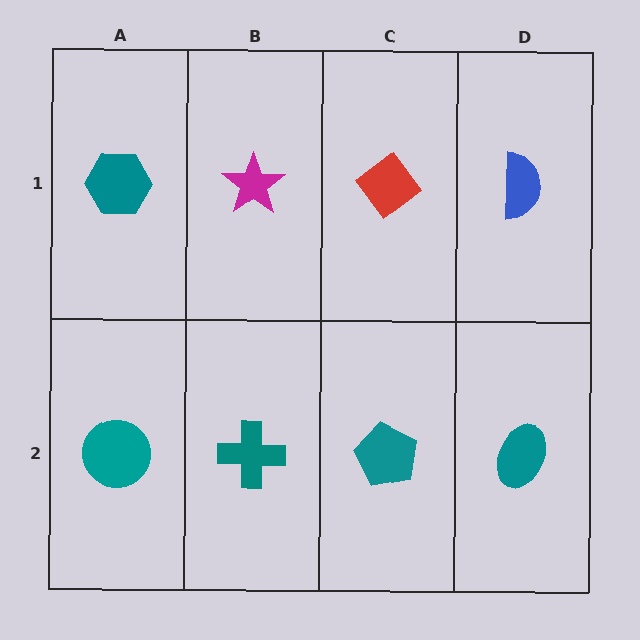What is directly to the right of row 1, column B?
A red diamond.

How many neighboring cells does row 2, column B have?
3.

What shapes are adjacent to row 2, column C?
A red diamond (row 1, column C), a teal cross (row 2, column B), a teal ellipse (row 2, column D).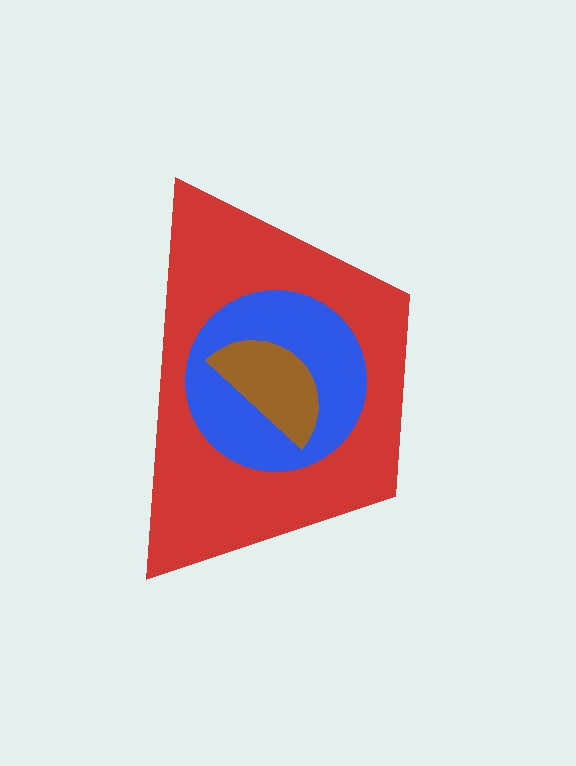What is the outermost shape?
The red trapezoid.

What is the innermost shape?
The brown semicircle.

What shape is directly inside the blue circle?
The brown semicircle.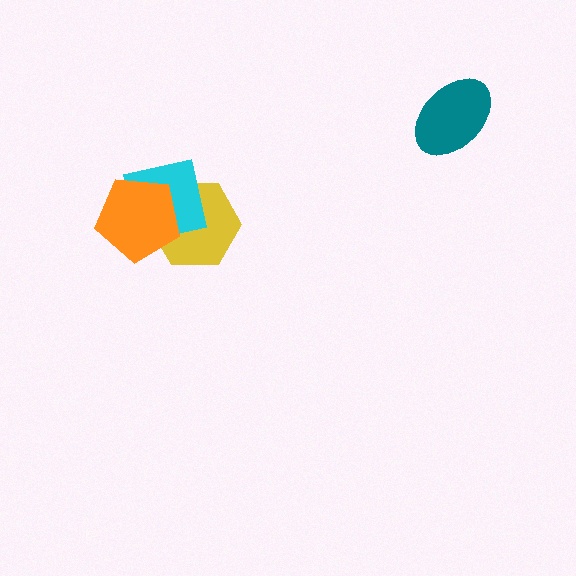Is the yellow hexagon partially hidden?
Yes, it is partially covered by another shape.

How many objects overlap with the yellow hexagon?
2 objects overlap with the yellow hexagon.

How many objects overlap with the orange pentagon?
2 objects overlap with the orange pentagon.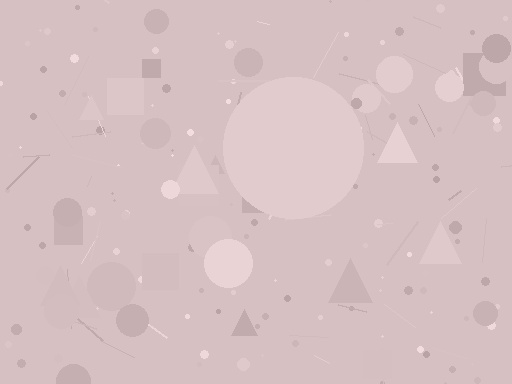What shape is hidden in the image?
A circle is hidden in the image.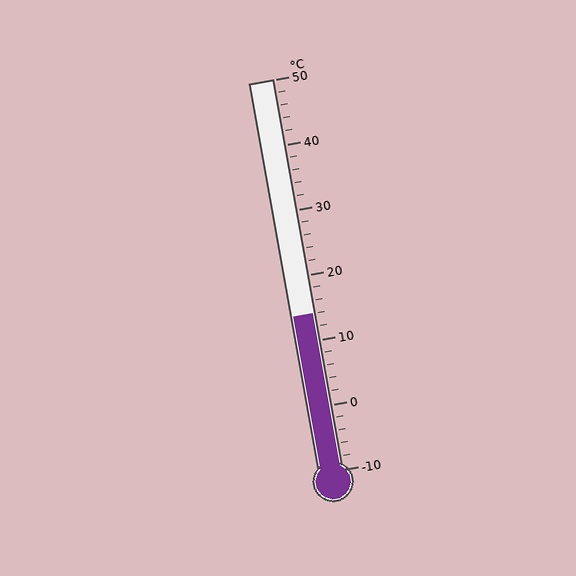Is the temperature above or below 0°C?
The temperature is above 0°C.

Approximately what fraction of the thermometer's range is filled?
The thermometer is filled to approximately 40% of its range.